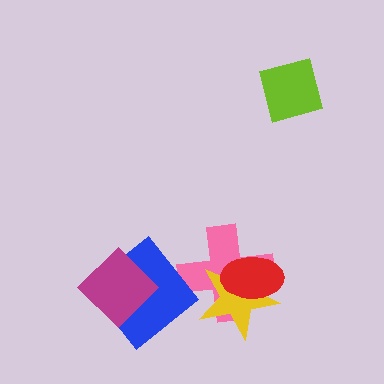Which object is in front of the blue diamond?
The magenta diamond is in front of the blue diamond.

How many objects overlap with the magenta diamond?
1 object overlaps with the magenta diamond.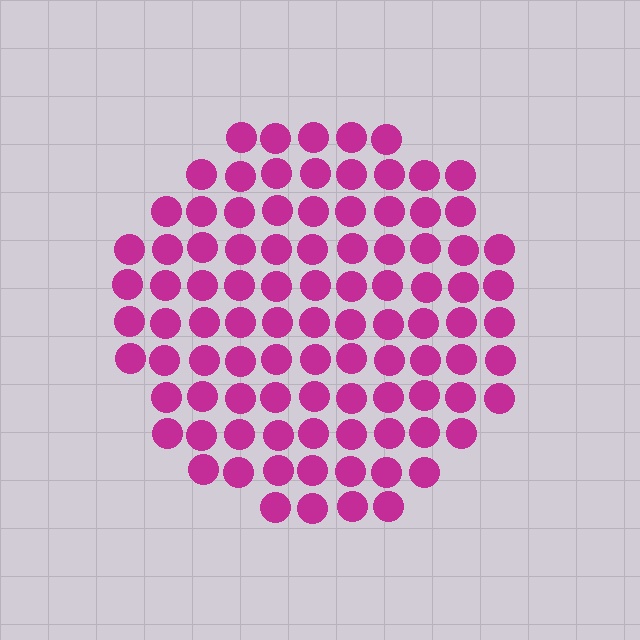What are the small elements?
The small elements are circles.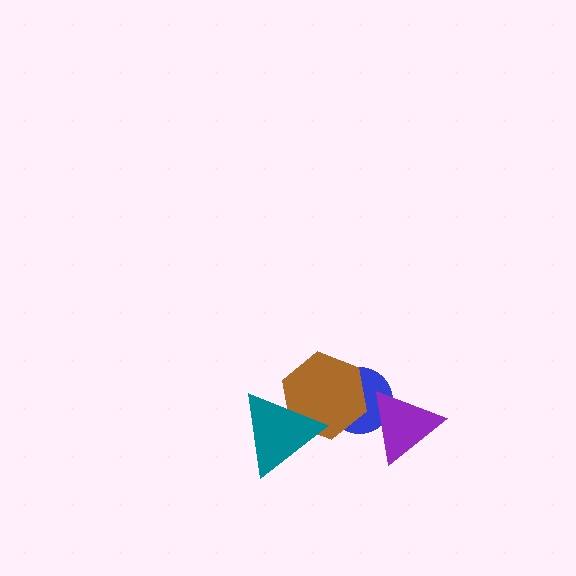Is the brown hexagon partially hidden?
Yes, it is partially covered by another shape.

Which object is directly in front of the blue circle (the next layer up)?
The purple triangle is directly in front of the blue circle.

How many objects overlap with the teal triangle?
1 object overlaps with the teal triangle.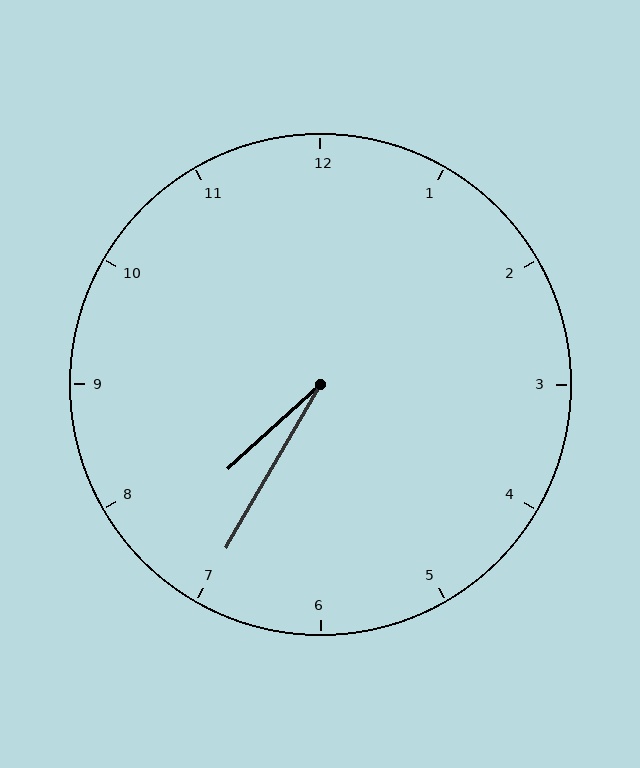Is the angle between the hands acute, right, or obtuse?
It is acute.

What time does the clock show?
7:35.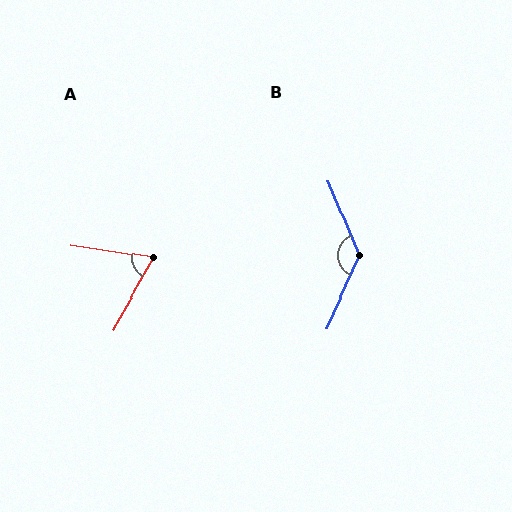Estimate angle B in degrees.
Approximately 133 degrees.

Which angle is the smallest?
A, at approximately 68 degrees.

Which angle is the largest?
B, at approximately 133 degrees.